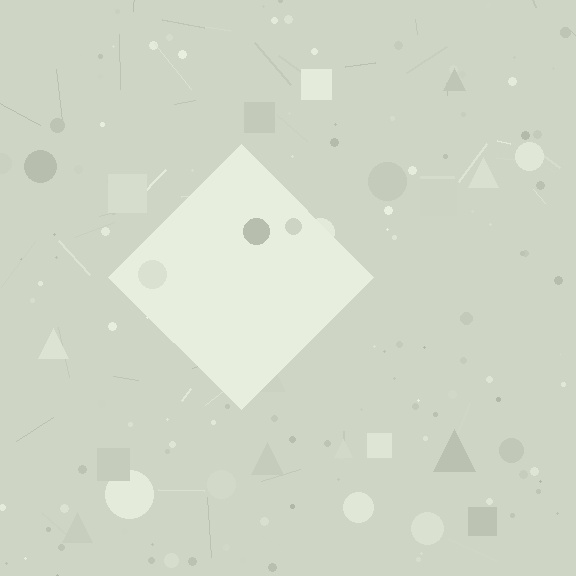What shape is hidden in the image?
A diamond is hidden in the image.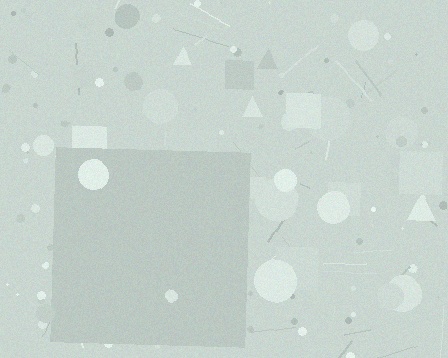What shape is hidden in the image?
A square is hidden in the image.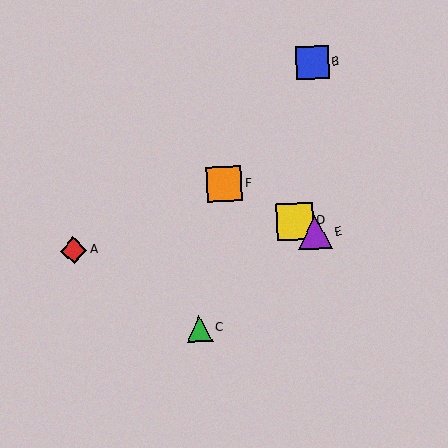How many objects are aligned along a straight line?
3 objects (D, E, F) are aligned along a straight line.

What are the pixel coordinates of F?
Object F is at (224, 184).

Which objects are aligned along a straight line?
Objects D, E, F are aligned along a straight line.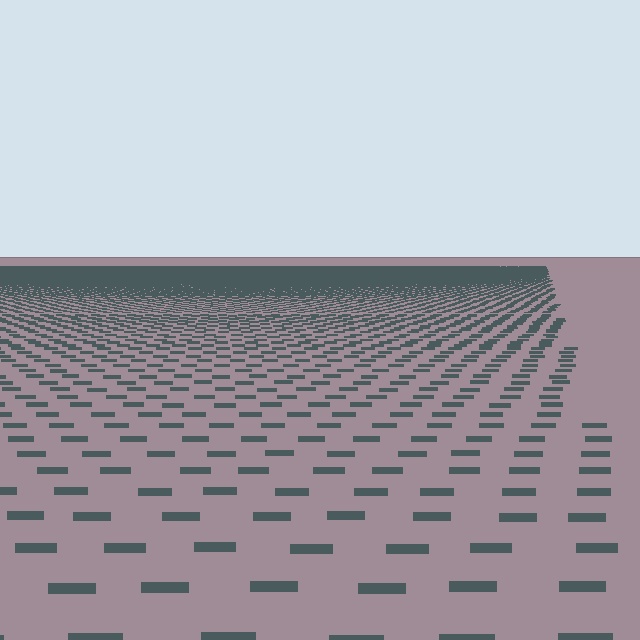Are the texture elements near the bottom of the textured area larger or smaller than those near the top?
Larger. Near the bottom, elements are closer to the viewer and appear at a bigger on-screen size.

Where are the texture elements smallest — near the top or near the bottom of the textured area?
Near the top.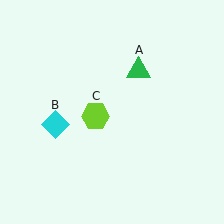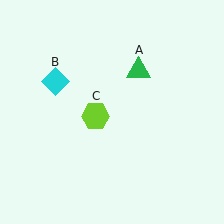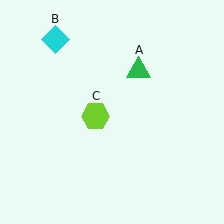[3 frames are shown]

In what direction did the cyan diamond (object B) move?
The cyan diamond (object B) moved up.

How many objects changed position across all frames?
1 object changed position: cyan diamond (object B).